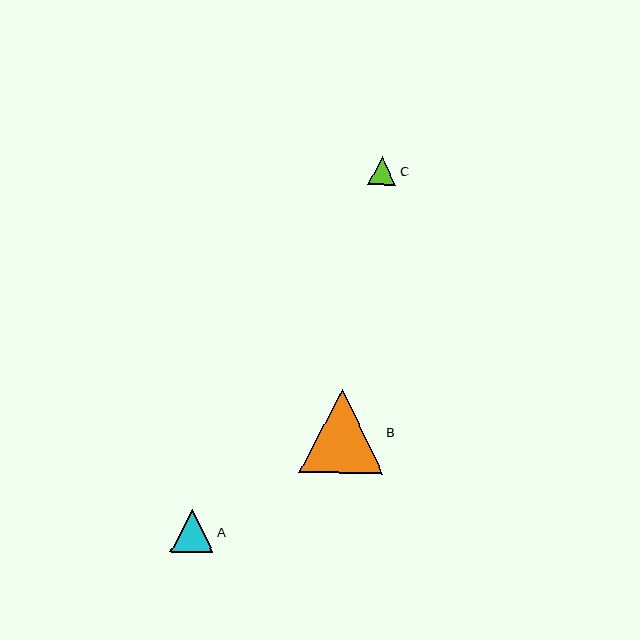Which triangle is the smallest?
Triangle C is the smallest with a size of approximately 28 pixels.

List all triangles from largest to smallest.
From largest to smallest: B, A, C.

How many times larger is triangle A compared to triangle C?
Triangle A is approximately 1.5 times the size of triangle C.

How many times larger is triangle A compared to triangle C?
Triangle A is approximately 1.5 times the size of triangle C.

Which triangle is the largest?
Triangle B is the largest with a size of approximately 83 pixels.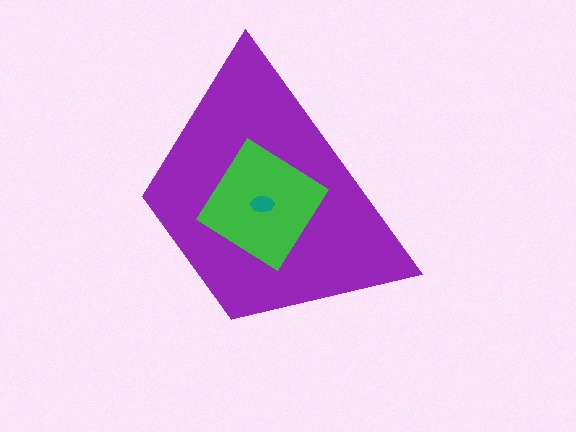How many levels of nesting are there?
3.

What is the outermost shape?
The purple trapezoid.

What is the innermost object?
The teal ellipse.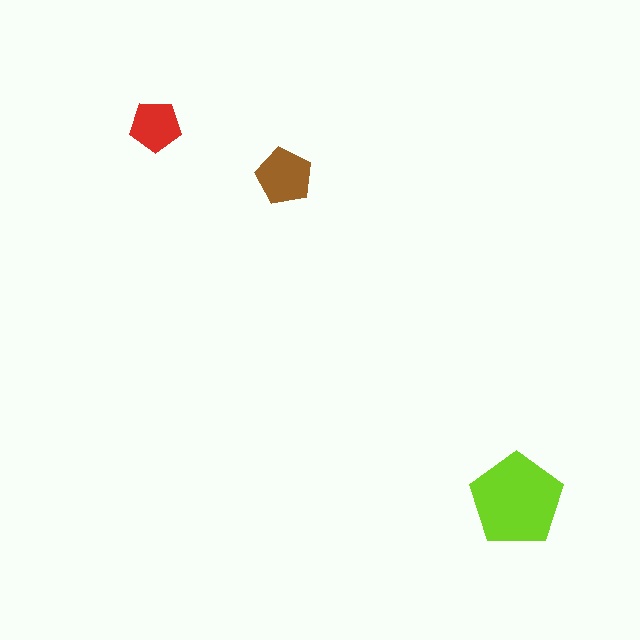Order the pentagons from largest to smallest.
the lime one, the brown one, the red one.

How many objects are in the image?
There are 3 objects in the image.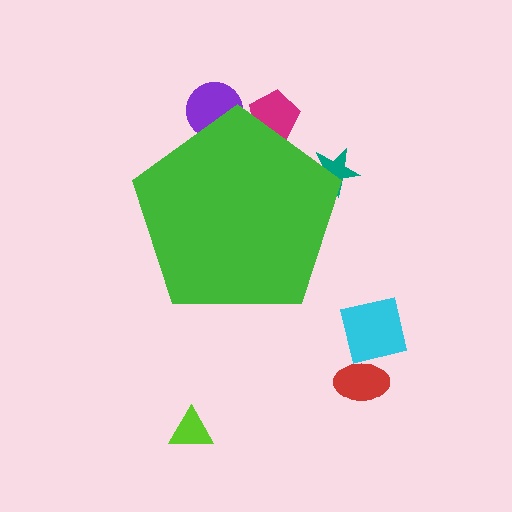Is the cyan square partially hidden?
No, the cyan square is fully visible.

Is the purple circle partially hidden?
Yes, the purple circle is partially hidden behind the green pentagon.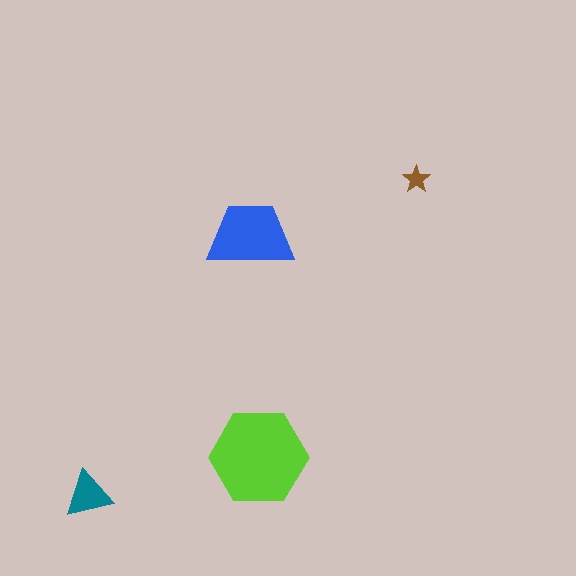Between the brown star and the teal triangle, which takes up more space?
The teal triangle.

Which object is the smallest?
The brown star.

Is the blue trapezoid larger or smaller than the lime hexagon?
Smaller.